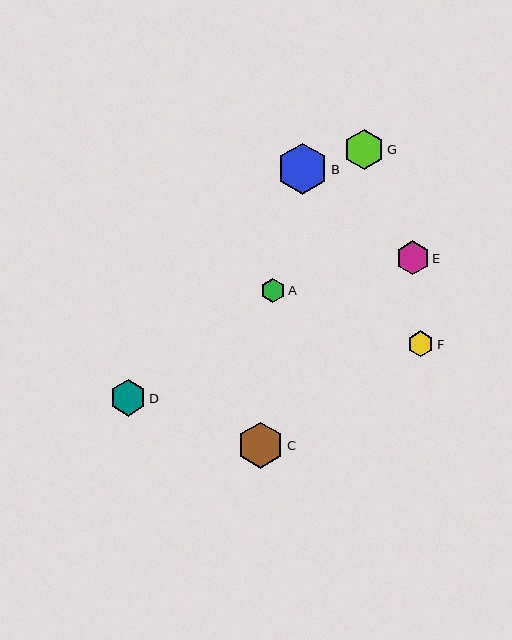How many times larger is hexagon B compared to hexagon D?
Hexagon B is approximately 1.4 times the size of hexagon D.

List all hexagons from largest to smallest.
From largest to smallest: B, C, G, D, E, F, A.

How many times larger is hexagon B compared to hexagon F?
Hexagon B is approximately 2.0 times the size of hexagon F.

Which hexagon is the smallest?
Hexagon A is the smallest with a size of approximately 24 pixels.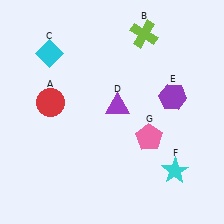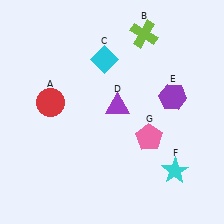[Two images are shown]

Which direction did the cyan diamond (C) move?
The cyan diamond (C) moved right.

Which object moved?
The cyan diamond (C) moved right.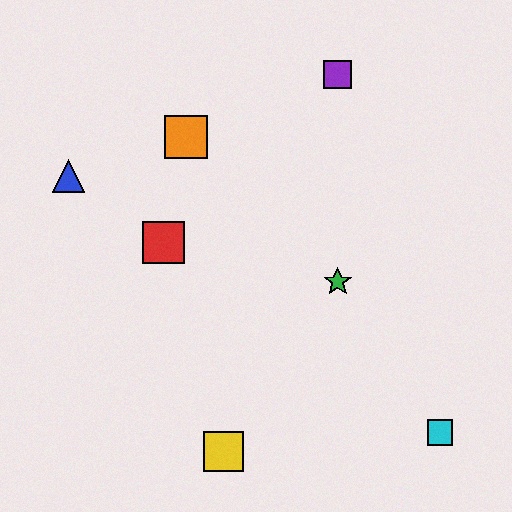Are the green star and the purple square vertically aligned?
Yes, both are at x≈338.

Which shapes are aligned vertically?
The green star, the purple square are aligned vertically.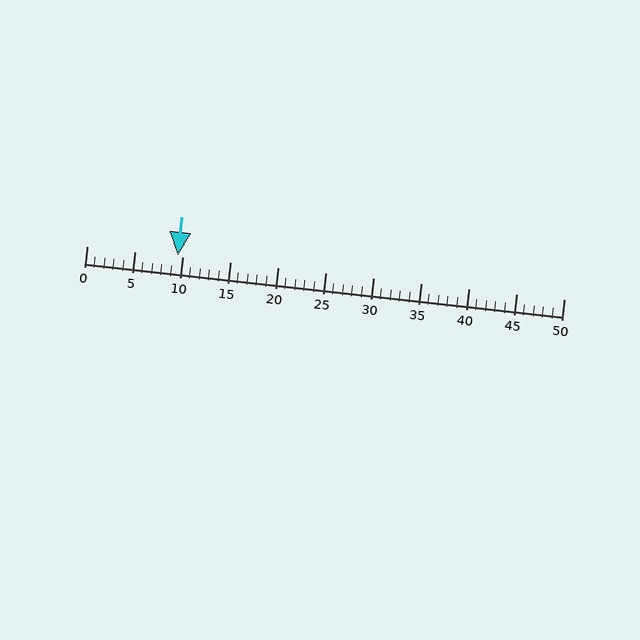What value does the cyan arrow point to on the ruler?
The cyan arrow points to approximately 10.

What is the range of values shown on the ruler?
The ruler shows values from 0 to 50.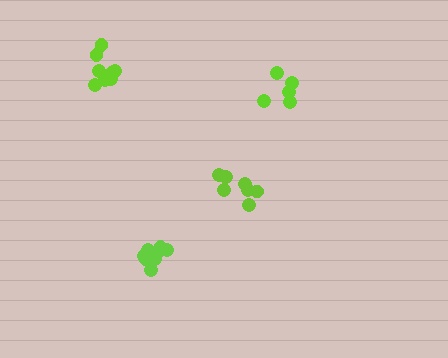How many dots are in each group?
Group 1: 8 dots, Group 2: 5 dots, Group 3: 8 dots, Group 4: 7 dots (28 total).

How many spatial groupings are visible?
There are 4 spatial groupings.